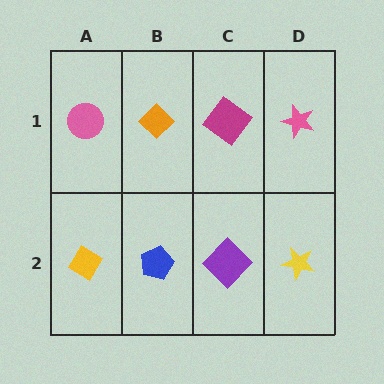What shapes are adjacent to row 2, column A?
A pink circle (row 1, column A), a blue pentagon (row 2, column B).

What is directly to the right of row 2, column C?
A yellow star.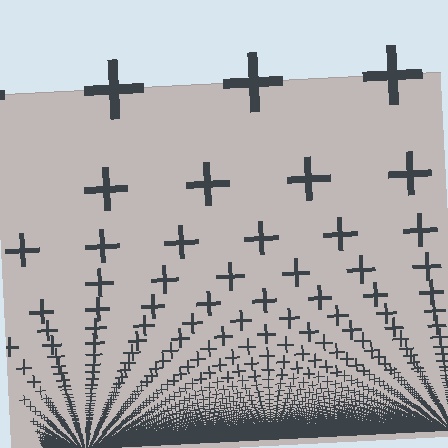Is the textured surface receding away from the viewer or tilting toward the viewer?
The surface appears to tilt toward the viewer. Texture elements get larger and sparser toward the top.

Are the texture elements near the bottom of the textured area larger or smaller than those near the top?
Smaller. The gradient is inverted — elements near the bottom are smaller and denser.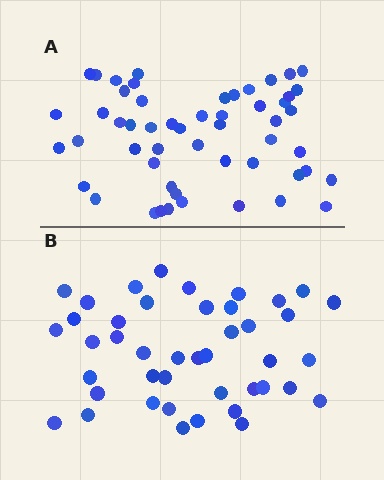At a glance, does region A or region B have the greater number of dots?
Region A (the top region) has more dots.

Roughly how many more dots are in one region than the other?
Region A has roughly 10 or so more dots than region B.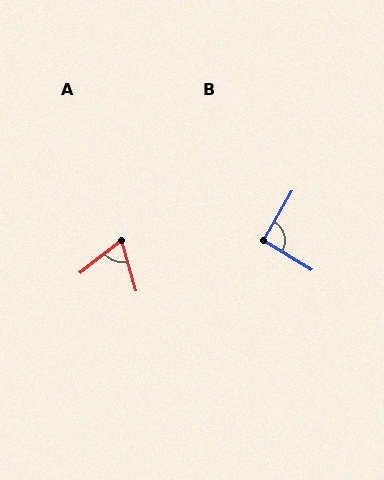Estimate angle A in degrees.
Approximately 69 degrees.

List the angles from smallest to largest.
A (69°), B (92°).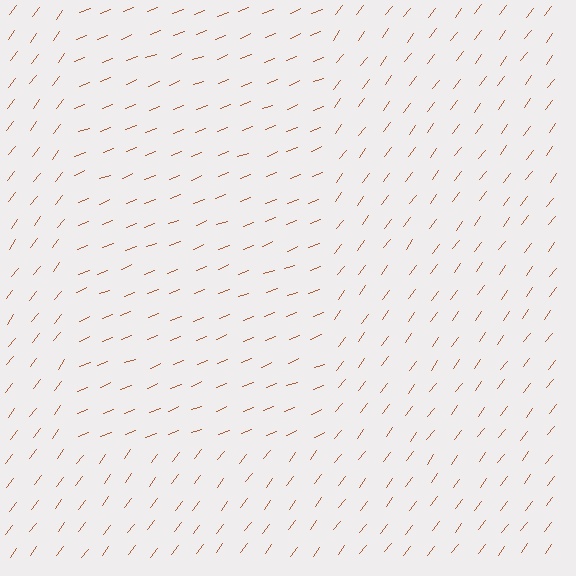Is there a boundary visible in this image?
Yes, there is a texture boundary formed by a change in line orientation.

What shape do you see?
I see a rectangle.